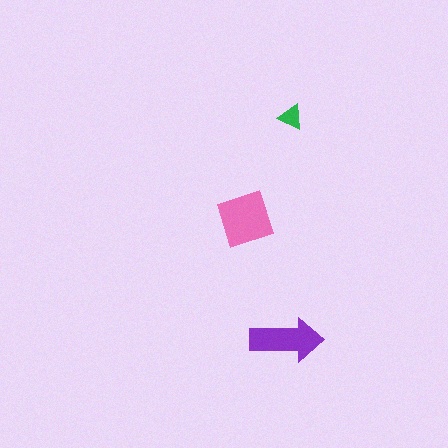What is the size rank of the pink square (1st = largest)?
1st.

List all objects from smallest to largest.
The green triangle, the purple arrow, the pink square.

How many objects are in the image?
There are 3 objects in the image.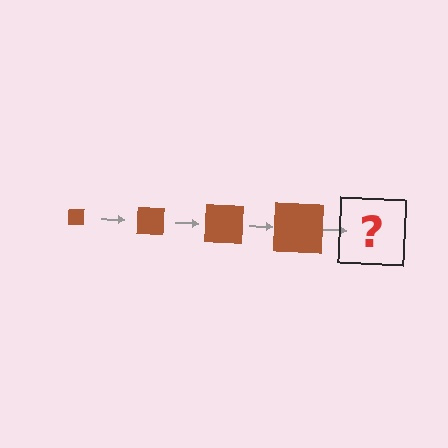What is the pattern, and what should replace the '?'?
The pattern is that the square gets progressively larger each step. The '?' should be a brown square, larger than the previous one.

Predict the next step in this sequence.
The next step is a brown square, larger than the previous one.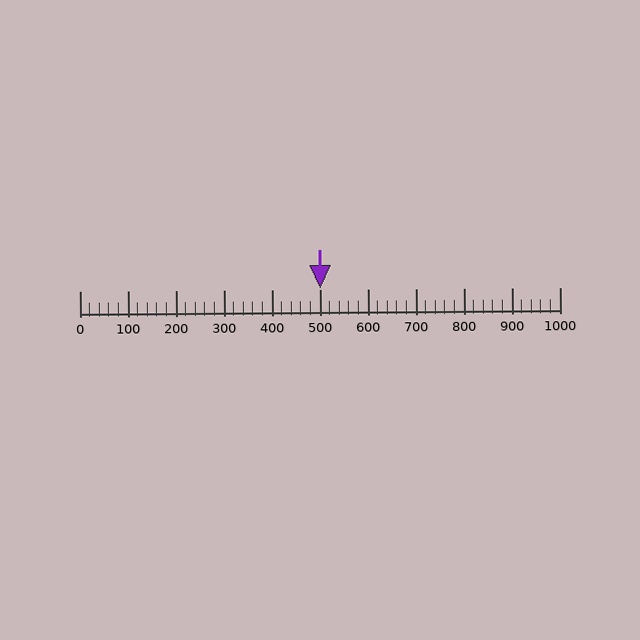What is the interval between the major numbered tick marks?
The major tick marks are spaced 100 units apart.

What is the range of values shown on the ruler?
The ruler shows values from 0 to 1000.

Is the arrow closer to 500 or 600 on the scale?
The arrow is closer to 500.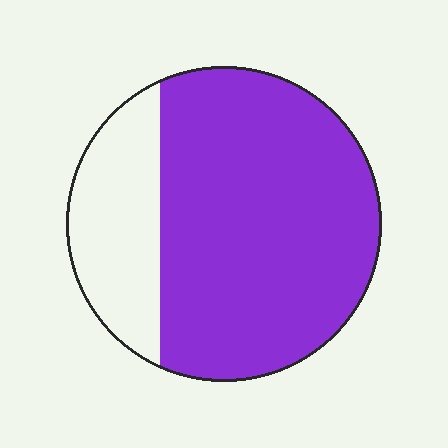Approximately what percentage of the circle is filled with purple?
Approximately 75%.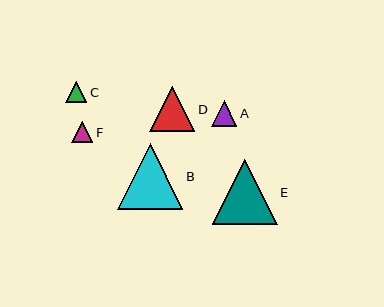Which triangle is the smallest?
Triangle C is the smallest with a size of approximately 21 pixels.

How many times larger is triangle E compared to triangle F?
Triangle E is approximately 3.0 times the size of triangle F.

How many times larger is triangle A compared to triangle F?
Triangle A is approximately 1.2 times the size of triangle F.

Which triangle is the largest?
Triangle B is the largest with a size of approximately 65 pixels.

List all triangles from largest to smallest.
From largest to smallest: B, E, D, A, F, C.